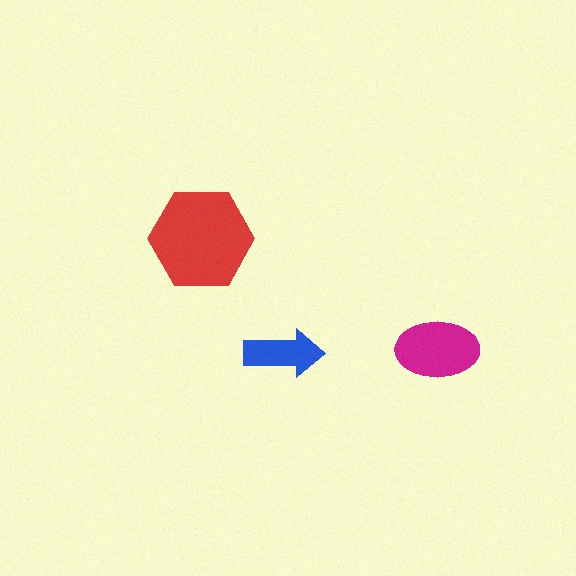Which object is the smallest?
The blue arrow.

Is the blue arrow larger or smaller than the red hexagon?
Smaller.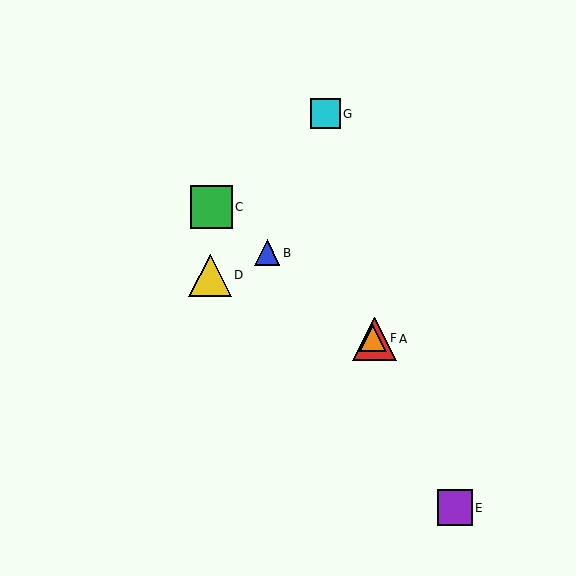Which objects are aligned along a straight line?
Objects A, B, C, F are aligned along a straight line.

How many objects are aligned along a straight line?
4 objects (A, B, C, F) are aligned along a straight line.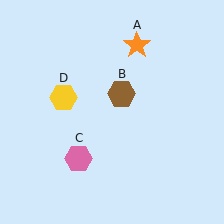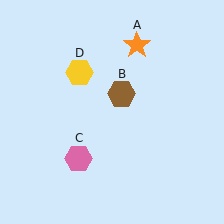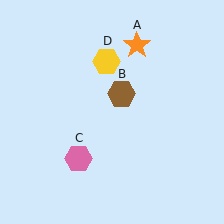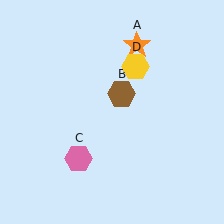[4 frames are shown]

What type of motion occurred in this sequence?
The yellow hexagon (object D) rotated clockwise around the center of the scene.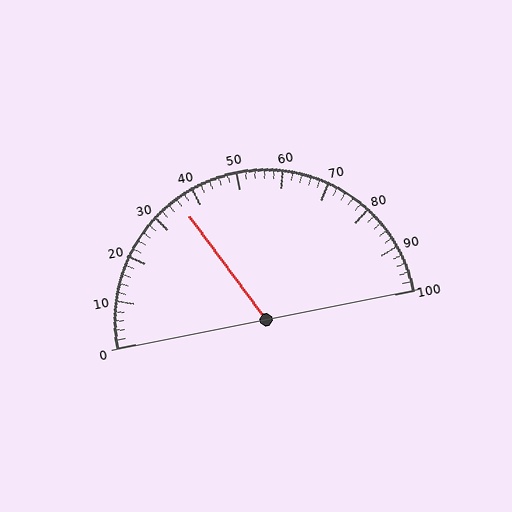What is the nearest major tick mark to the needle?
The nearest major tick mark is 40.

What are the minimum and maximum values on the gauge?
The gauge ranges from 0 to 100.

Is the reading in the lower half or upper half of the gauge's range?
The reading is in the lower half of the range (0 to 100).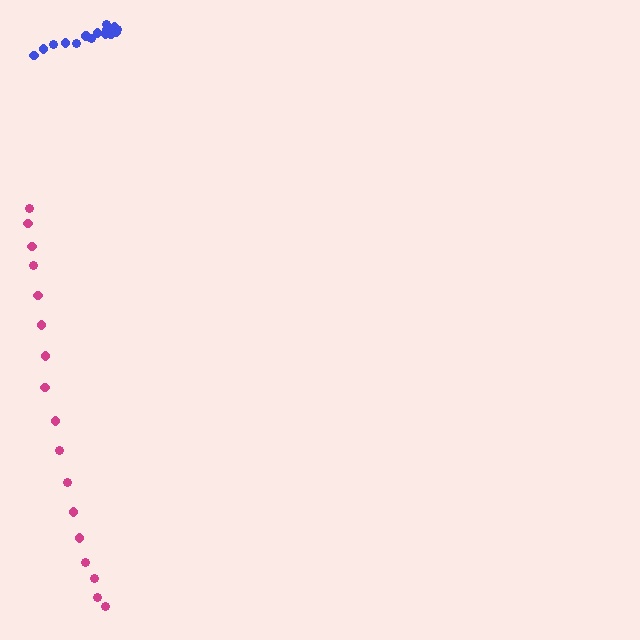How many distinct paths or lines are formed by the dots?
There are 2 distinct paths.